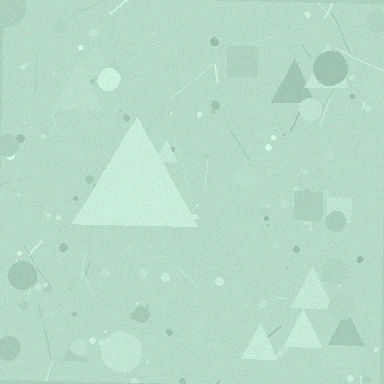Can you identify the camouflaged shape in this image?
The camouflaged shape is a triangle.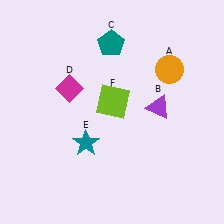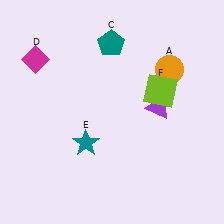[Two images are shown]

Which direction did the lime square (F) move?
The lime square (F) moved right.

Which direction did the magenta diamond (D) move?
The magenta diamond (D) moved left.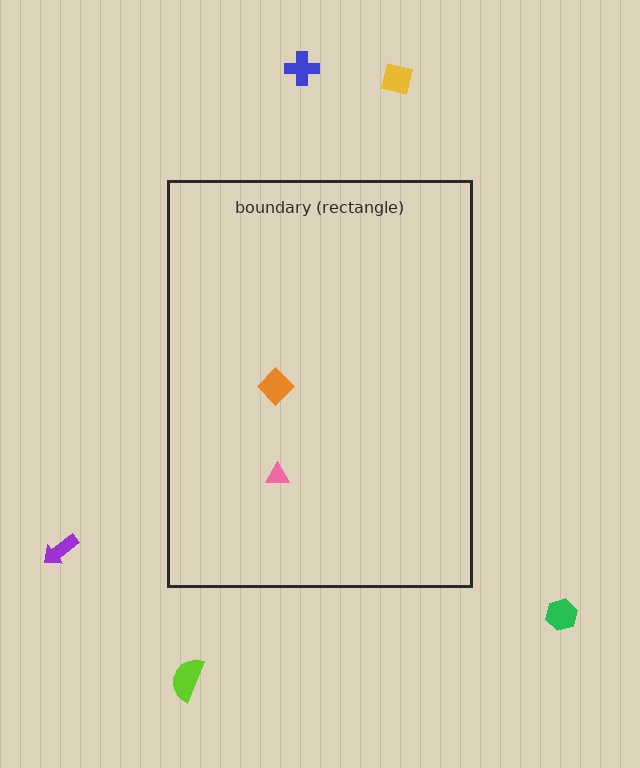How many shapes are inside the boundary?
2 inside, 5 outside.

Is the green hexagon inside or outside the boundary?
Outside.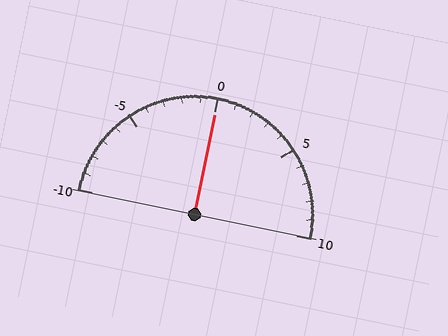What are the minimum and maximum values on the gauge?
The gauge ranges from -10 to 10.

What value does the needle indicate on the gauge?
The needle indicates approximately 0.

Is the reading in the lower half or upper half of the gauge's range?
The reading is in the upper half of the range (-10 to 10).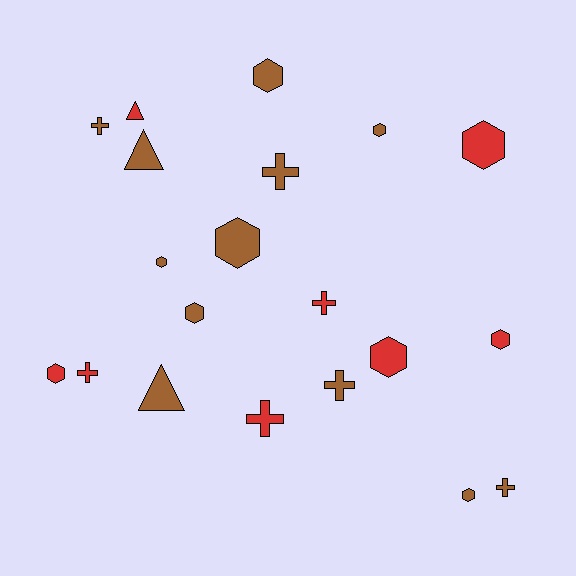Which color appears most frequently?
Brown, with 12 objects.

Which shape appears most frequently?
Hexagon, with 10 objects.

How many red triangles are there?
There is 1 red triangle.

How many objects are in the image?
There are 20 objects.